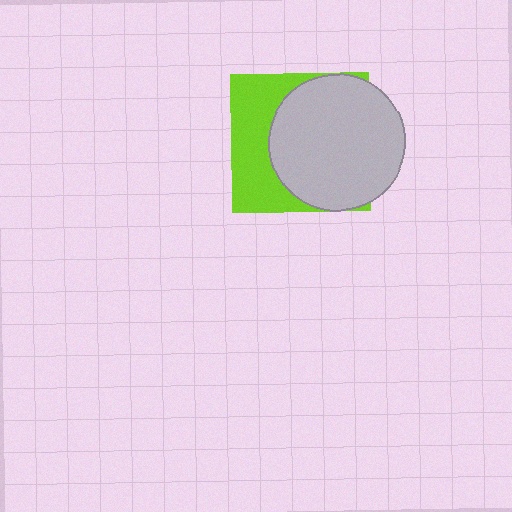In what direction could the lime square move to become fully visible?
The lime square could move left. That would shift it out from behind the light gray circle entirely.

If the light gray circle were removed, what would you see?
You would see the complete lime square.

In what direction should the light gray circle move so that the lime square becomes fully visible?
The light gray circle should move right. That is the shortest direction to clear the overlap and leave the lime square fully visible.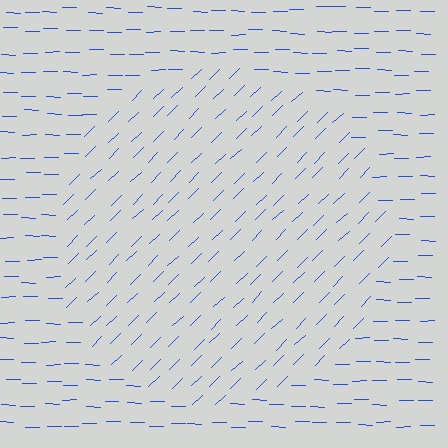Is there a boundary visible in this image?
Yes, there is a texture boundary formed by a change in line orientation.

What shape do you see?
I see a circle.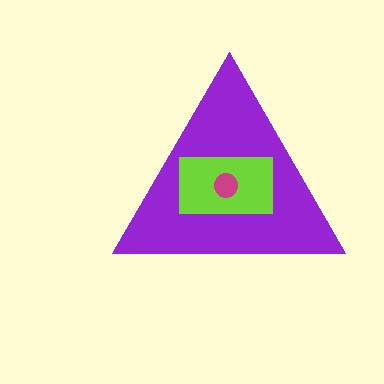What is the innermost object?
The magenta circle.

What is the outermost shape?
The purple triangle.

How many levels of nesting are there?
3.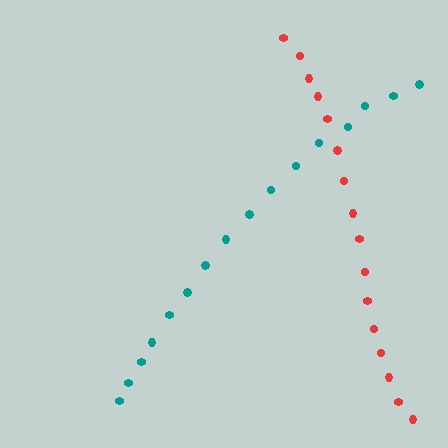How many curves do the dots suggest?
There are 2 distinct paths.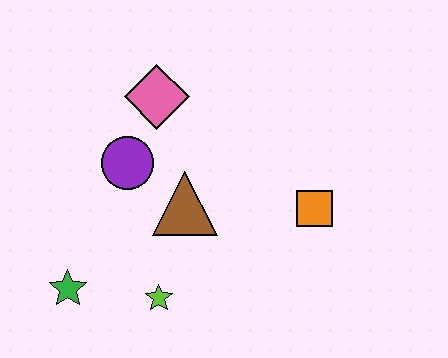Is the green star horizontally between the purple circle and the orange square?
No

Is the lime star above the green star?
No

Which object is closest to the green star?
The lime star is closest to the green star.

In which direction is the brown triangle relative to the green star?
The brown triangle is to the right of the green star.